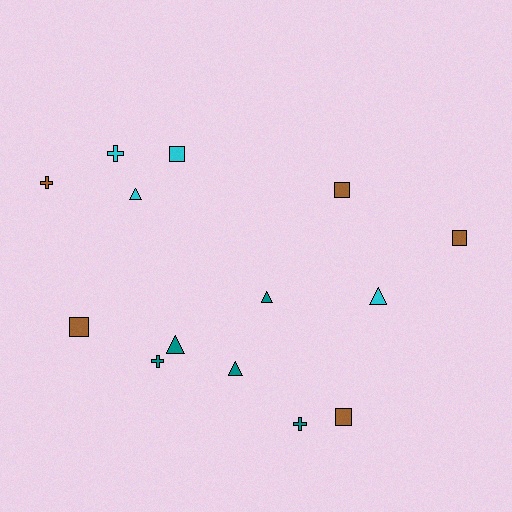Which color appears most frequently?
Teal, with 5 objects.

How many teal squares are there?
There are no teal squares.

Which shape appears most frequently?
Square, with 5 objects.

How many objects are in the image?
There are 14 objects.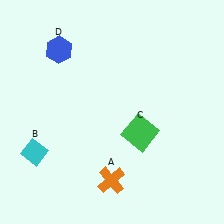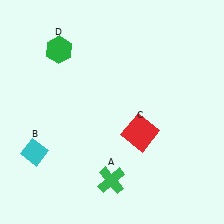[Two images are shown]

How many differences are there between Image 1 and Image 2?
There are 3 differences between the two images.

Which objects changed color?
A changed from orange to green. C changed from green to red. D changed from blue to green.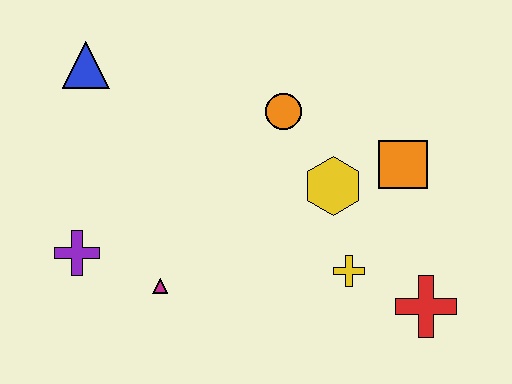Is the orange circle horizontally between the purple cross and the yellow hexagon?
Yes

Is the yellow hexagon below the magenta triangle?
No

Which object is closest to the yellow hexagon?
The orange square is closest to the yellow hexagon.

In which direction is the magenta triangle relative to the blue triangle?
The magenta triangle is below the blue triangle.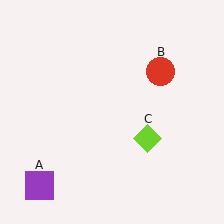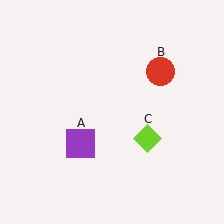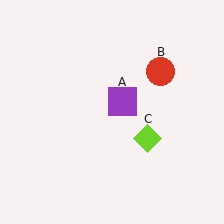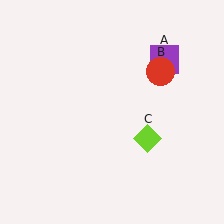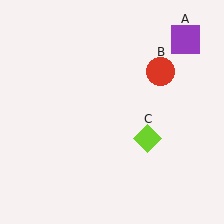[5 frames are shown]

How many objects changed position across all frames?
1 object changed position: purple square (object A).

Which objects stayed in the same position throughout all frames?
Red circle (object B) and lime diamond (object C) remained stationary.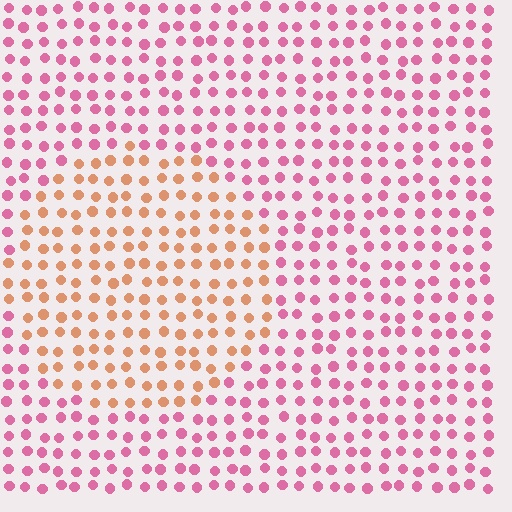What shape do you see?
I see a circle.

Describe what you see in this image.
The image is filled with small pink elements in a uniform arrangement. A circle-shaped region is visible where the elements are tinted to a slightly different hue, forming a subtle color boundary.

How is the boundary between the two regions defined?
The boundary is defined purely by a slight shift in hue (about 50 degrees). Spacing, size, and orientation are identical on both sides.